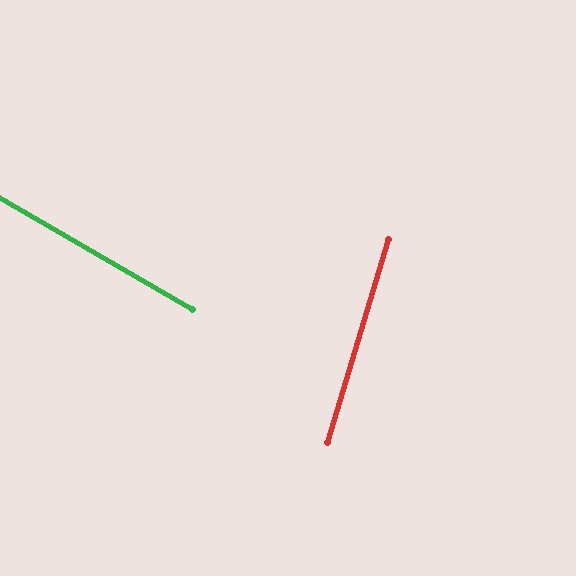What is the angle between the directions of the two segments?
Approximately 77 degrees.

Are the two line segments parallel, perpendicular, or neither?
Neither parallel nor perpendicular — they differ by about 77°.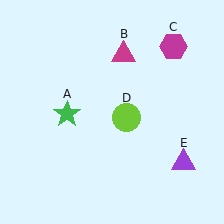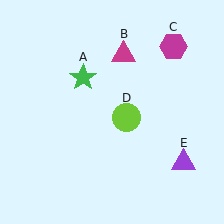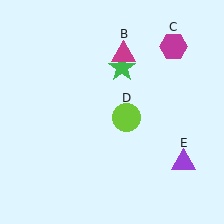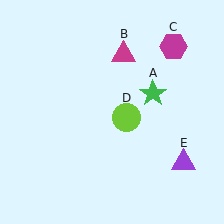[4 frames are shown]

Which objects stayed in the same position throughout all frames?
Magenta triangle (object B) and magenta hexagon (object C) and lime circle (object D) and purple triangle (object E) remained stationary.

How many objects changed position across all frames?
1 object changed position: green star (object A).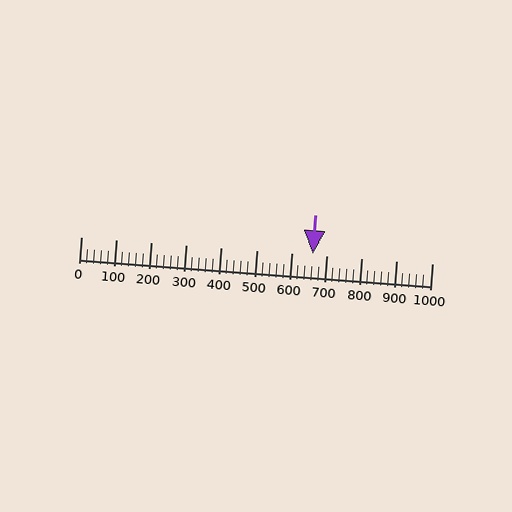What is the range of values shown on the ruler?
The ruler shows values from 0 to 1000.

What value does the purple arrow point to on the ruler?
The purple arrow points to approximately 660.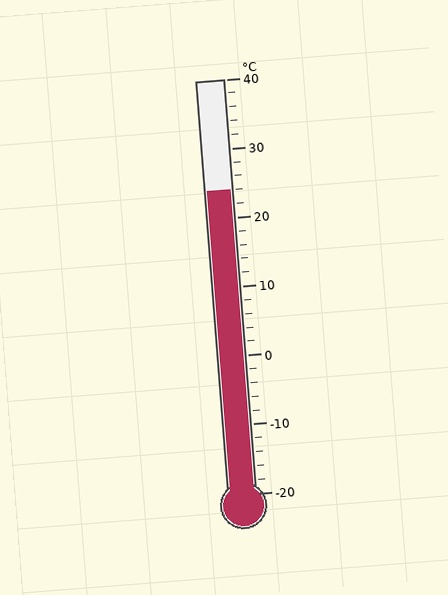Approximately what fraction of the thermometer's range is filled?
The thermometer is filled to approximately 75% of its range.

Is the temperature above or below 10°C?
The temperature is above 10°C.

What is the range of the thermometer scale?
The thermometer scale ranges from -20°C to 40°C.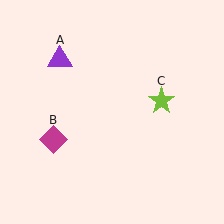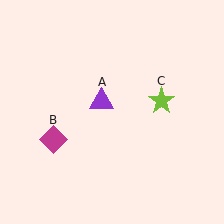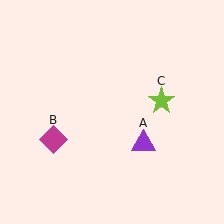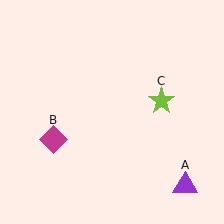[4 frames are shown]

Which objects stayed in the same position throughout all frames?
Magenta diamond (object B) and lime star (object C) remained stationary.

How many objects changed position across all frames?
1 object changed position: purple triangle (object A).